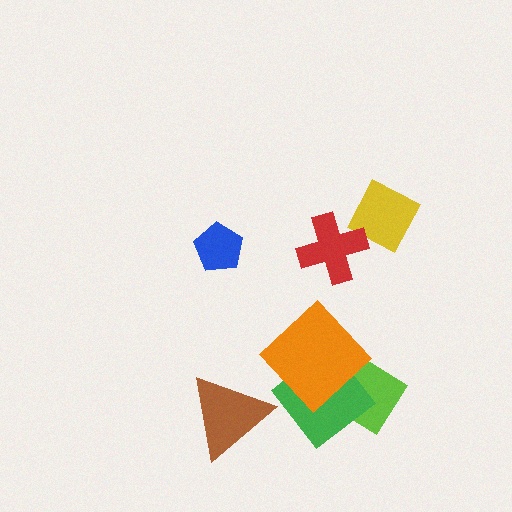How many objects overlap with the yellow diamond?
1 object overlaps with the yellow diamond.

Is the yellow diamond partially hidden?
Yes, it is partially covered by another shape.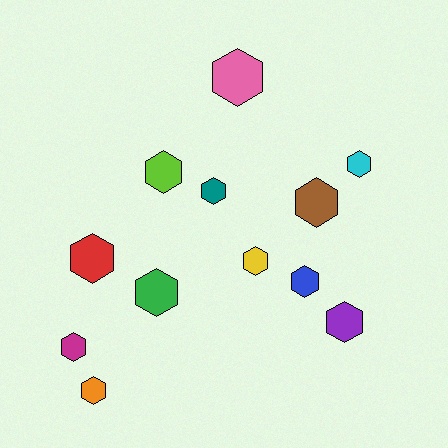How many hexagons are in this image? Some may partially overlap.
There are 12 hexagons.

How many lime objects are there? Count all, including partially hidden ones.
There is 1 lime object.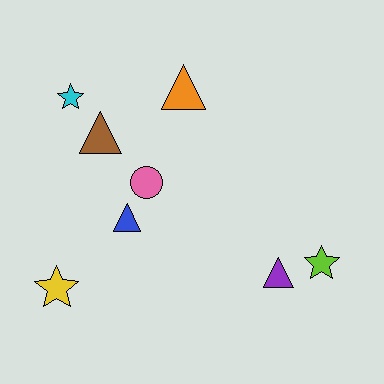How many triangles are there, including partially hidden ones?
There are 4 triangles.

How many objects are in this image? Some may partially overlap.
There are 8 objects.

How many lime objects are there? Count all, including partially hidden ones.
There is 1 lime object.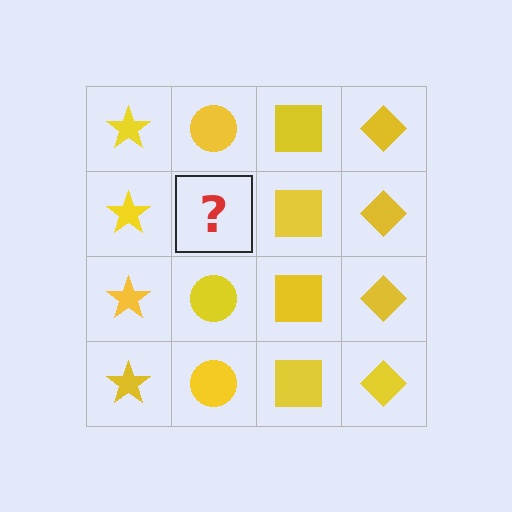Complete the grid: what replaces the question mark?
The question mark should be replaced with a yellow circle.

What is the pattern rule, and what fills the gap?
The rule is that each column has a consistent shape. The gap should be filled with a yellow circle.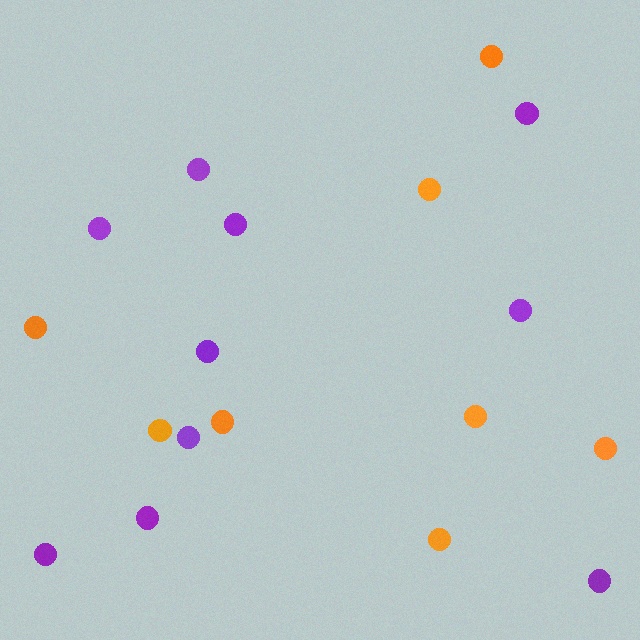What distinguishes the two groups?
There are 2 groups: one group of orange circles (8) and one group of purple circles (10).